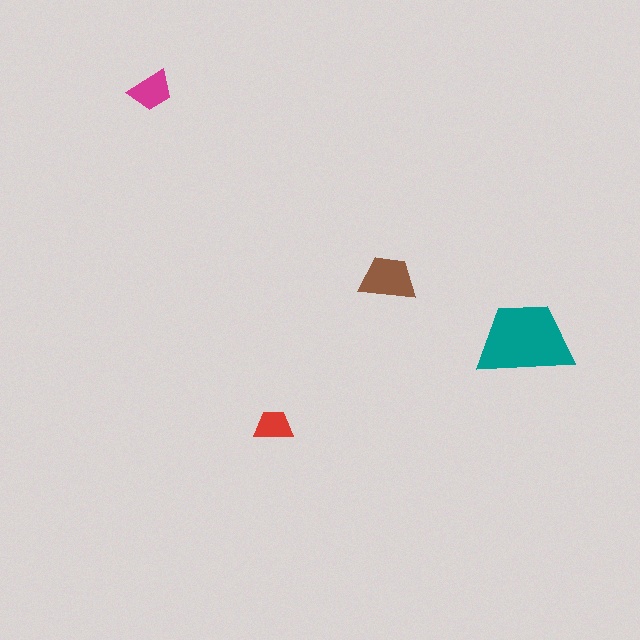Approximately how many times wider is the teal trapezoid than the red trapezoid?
About 2.5 times wider.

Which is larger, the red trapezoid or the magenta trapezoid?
The magenta one.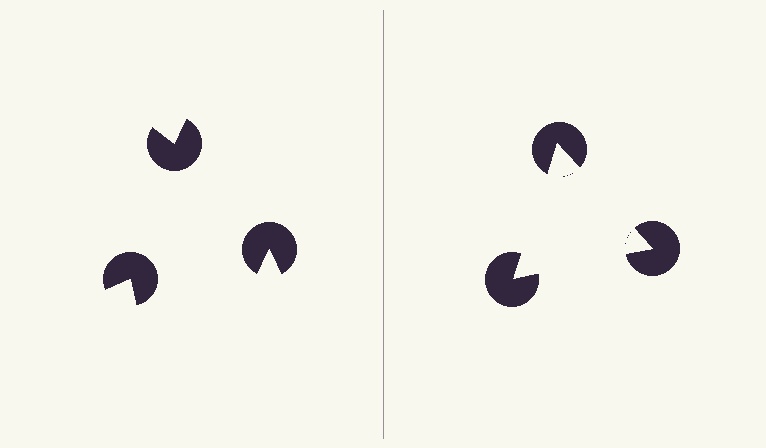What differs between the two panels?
The pac-man discs are positioned identically on both sides; only the wedge orientations differ. On the right they align to a triangle; on the left they are misaligned.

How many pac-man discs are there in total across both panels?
6 — 3 on each side.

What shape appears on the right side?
An illusory triangle.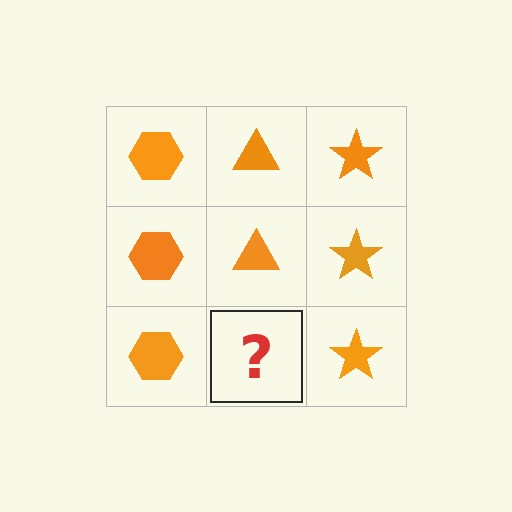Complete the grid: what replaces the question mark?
The question mark should be replaced with an orange triangle.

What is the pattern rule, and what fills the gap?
The rule is that each column has a consistent shape. The gap should be filled with an orange triangle.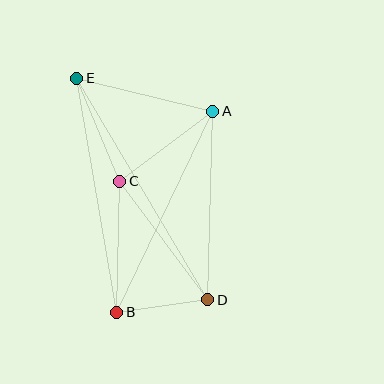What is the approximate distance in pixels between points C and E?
The distance between C and E is approximately 112 pixels.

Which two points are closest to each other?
Points B and D are closest to each other.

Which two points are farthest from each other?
Points D and E are farthest from each other.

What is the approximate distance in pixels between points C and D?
The distance between C and D is approximately 147 pixels.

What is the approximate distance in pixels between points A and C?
The distance between A and C is approximately 116 pixels.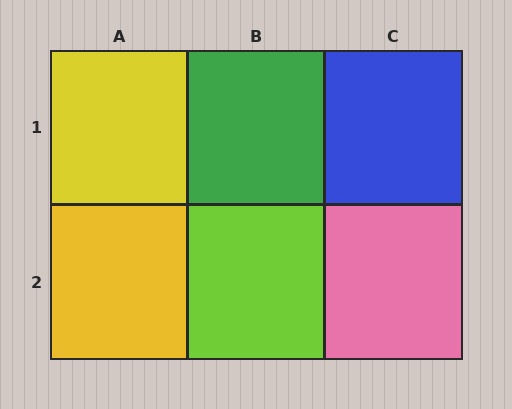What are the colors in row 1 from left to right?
Yellow, green, blue.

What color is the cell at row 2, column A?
Yellow.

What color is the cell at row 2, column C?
Pink.